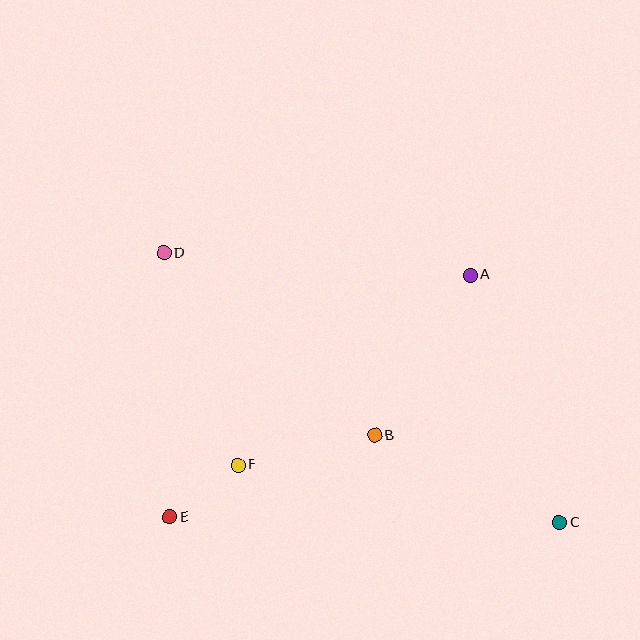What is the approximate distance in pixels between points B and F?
The distance between B and F is approximately 140 pixels.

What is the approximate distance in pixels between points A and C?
The distance between A and C is approximately 263 pixels.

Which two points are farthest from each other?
Points C and D are farthest from each other.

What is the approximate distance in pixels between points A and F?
The distance between A and F is approximately 300 pixels.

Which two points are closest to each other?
Points E and F are closest to each other.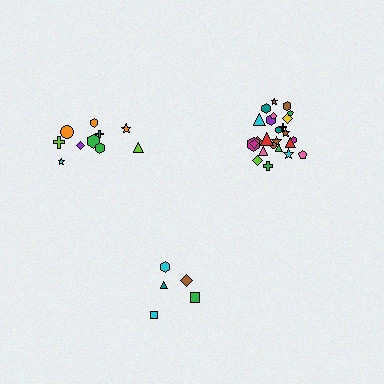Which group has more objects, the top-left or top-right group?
The top-right group.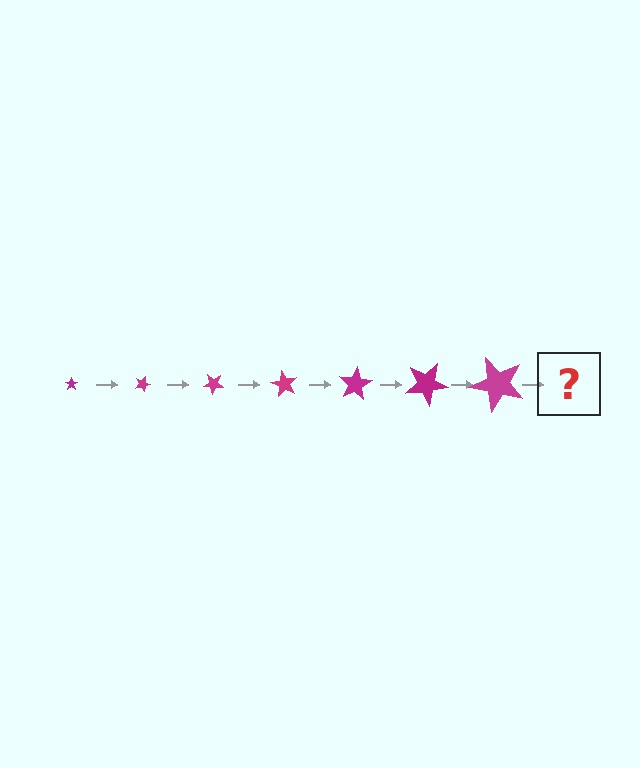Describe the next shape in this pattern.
It should be a star, larger than the previous one and rotated 140 degrees from the start.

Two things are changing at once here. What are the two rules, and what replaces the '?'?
The two rules are that the star grows larger each step and it rotates 20 degrees each step. The '?' should be a star, larger than the previous one and rotated 140 degrees from the start.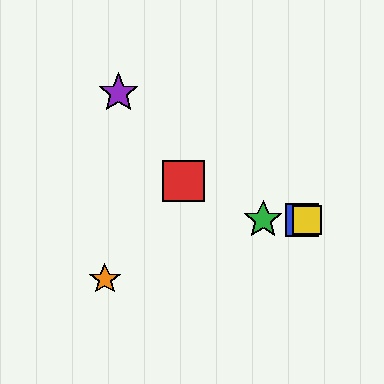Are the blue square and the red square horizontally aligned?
No, the blue square is at y≈220 and the red square is at y≈181.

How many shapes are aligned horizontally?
3 shapes (the blue square, the green star, the yellow square) are aligned horizontally.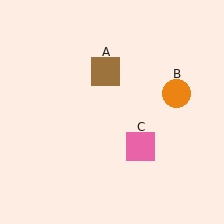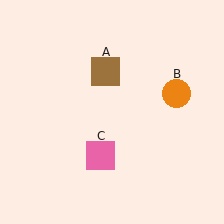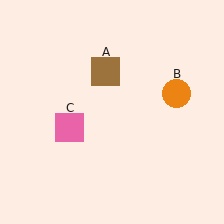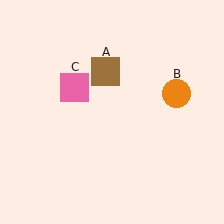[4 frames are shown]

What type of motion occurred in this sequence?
The pink square (object C) rotated clockwise around the center of the scene.